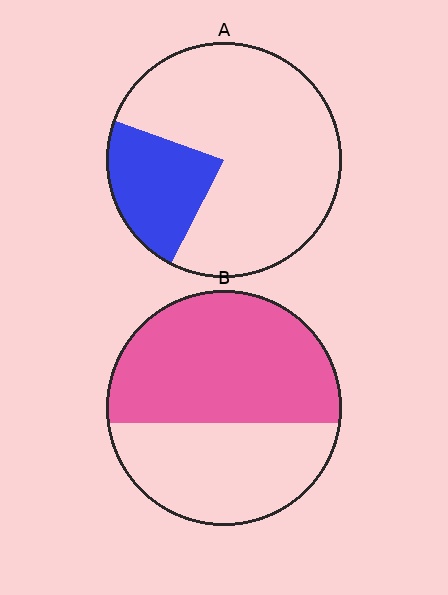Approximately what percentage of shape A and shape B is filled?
A is approximately 25% and B is approximately 60%.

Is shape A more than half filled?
No.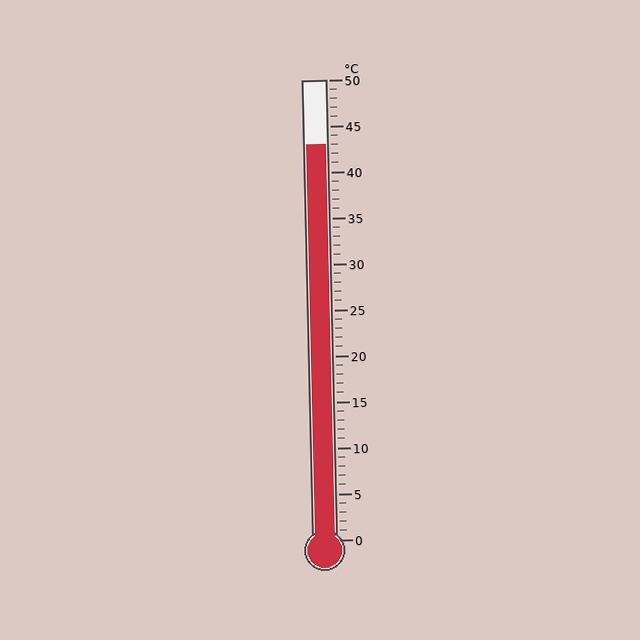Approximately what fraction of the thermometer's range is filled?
The thermometer is filled to approximately 85% of its range.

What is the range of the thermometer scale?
The thermometer scale ranges from 0°C to 50°C.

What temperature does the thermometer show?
The thermometer shows approximately 43°C.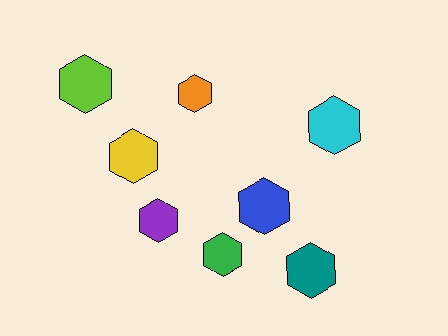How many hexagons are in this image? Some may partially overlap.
There are 8 hexagons.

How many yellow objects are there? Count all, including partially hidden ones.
There is 1 yellow object.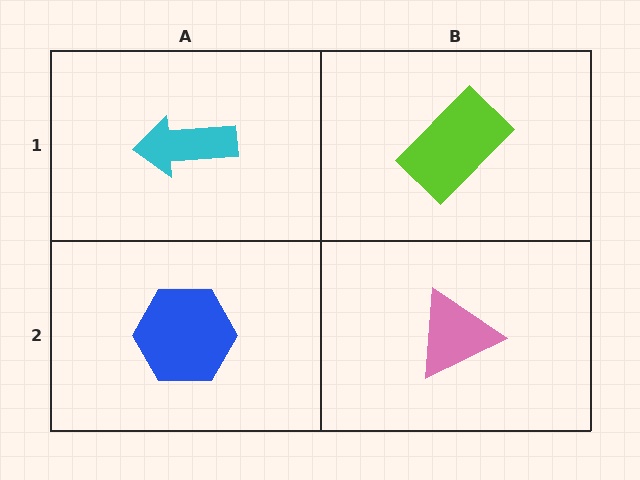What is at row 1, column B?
A lime rectangle.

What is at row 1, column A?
A cyan arrow.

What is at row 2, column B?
A pink triangle.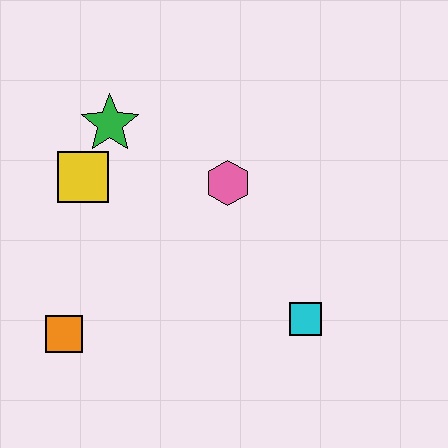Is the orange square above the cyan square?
No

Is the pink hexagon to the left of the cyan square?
Yes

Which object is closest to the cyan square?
The pink hexagon is closest to the cyan square.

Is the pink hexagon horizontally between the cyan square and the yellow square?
Yes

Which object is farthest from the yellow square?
The cyan square is farthest from the yellow square.